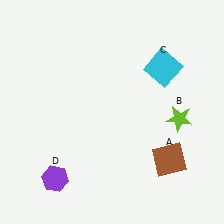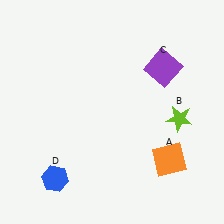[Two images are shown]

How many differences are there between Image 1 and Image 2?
There are 3 differences between the two images.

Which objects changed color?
A changed from brown to orange. C changed from cyan to purple. D changed from purple to blue.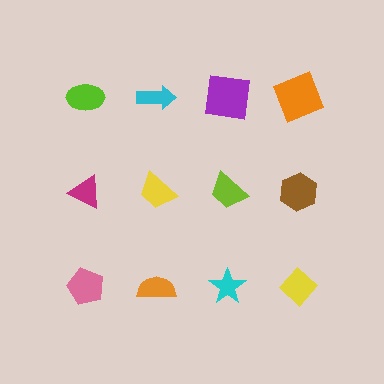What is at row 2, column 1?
A magenta triangle.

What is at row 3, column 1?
A pink pentagon.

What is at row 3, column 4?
A yellow diamond.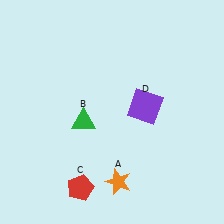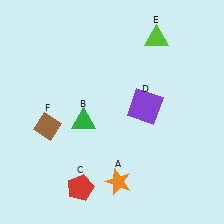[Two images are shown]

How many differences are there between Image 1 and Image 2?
There are 2 differences between the two images.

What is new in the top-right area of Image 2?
A lime triangle (E) was added in the top-right area of Image 2.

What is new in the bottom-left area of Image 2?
A brown diamond (F) was added in the bottom-left area of Image 2.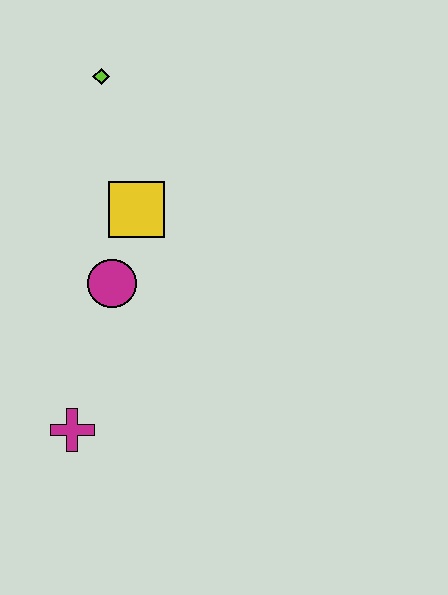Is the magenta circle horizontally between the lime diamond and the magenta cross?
No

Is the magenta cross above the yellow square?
No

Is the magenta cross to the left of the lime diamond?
Yes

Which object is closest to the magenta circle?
The yellow square is closest to the magenta circle.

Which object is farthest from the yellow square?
The magenta cross is farthest from the yellow square.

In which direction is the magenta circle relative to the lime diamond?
The magenta circle is below the lime diamond.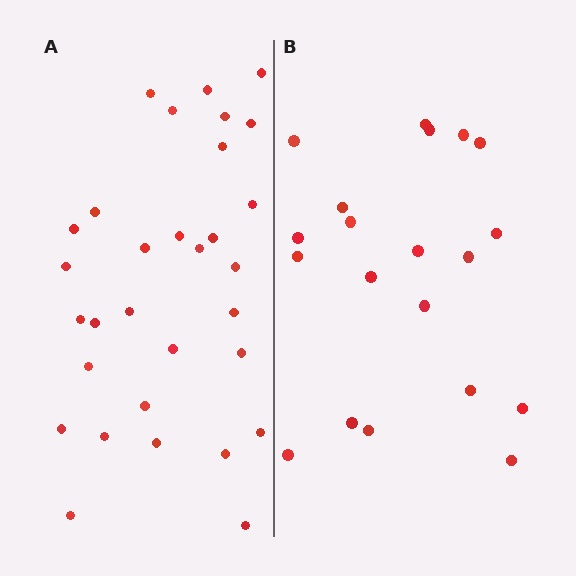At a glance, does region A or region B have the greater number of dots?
Region A (the left region) has more dots.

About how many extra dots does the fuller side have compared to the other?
Region A has roughly 12 or so more dots than region B.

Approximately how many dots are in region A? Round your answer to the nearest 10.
About 30 dots. (The exact count is 31, which rounds to 30.)